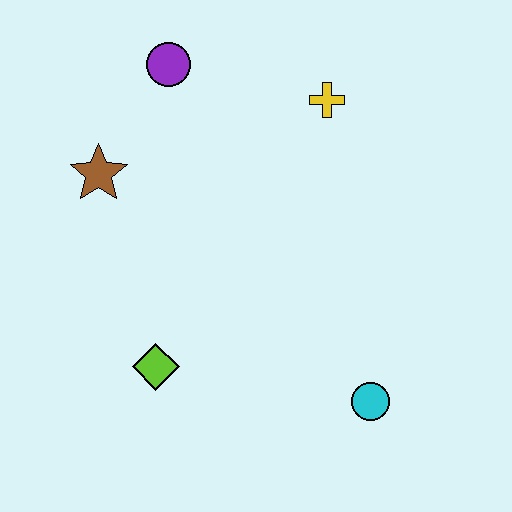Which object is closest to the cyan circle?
The lime diamond is closest to the cyan circle.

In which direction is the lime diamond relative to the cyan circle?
The lime diamond is to the left of the cyan circle.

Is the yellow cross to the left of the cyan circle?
Yes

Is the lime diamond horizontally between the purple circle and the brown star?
Yes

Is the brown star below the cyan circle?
No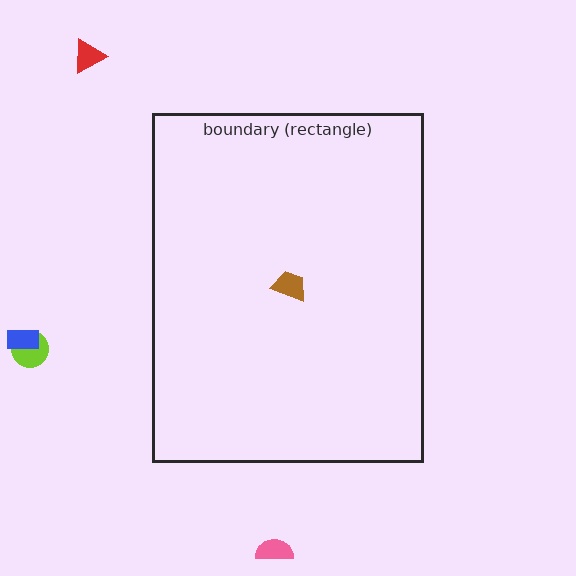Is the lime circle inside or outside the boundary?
Outside.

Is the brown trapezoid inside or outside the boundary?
Inside.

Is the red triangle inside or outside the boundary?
Outside.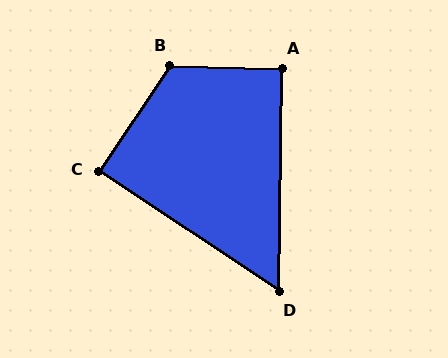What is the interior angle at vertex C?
Approximately 90 degrees (approximately right).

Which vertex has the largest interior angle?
B, at approximately 123 degrees.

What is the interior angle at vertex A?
Approximately 90 degrees (approximately right).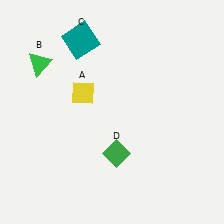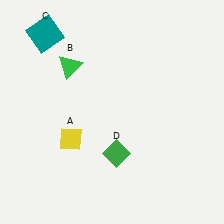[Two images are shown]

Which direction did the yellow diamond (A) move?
The yellow diamond (A) moved down.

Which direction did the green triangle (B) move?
The green triangle (B) moved right.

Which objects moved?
The objects that moved are: the yellow diamond (A), the green triangle (B), the teal square (C).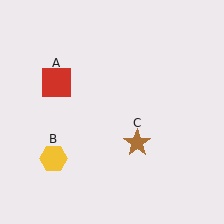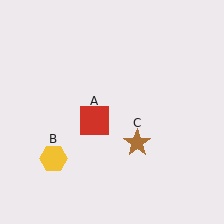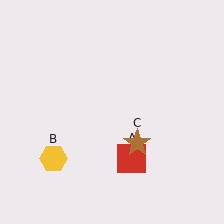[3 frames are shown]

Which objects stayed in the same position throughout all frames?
Yellow hexagon (object B) and brown star (object C) remained stationary.